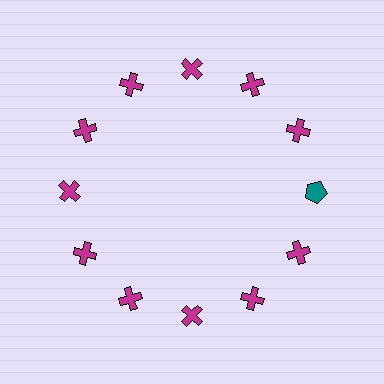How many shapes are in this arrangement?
There are 12 shapes arranged in a ring pattern.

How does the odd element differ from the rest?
It differs in both color (teal instead of magenta) and shape (pentagon instead of cross).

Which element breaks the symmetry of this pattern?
The teal pentagon at roughly the 3 o'clock position breaks the symmetry. All other shapes are magenta crosses.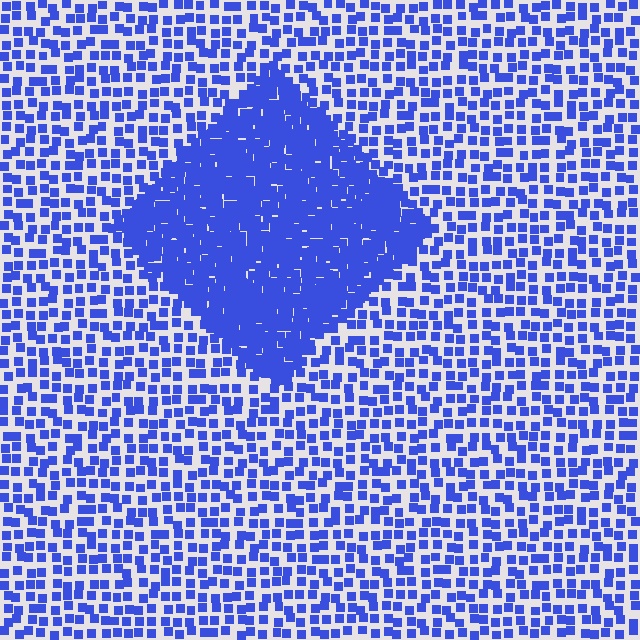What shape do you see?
I see a diamond.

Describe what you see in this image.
The image contains small blue elements arranged at two different densities. A diamond-shaped region is visible where the elements are more densely packed than the surrounding area.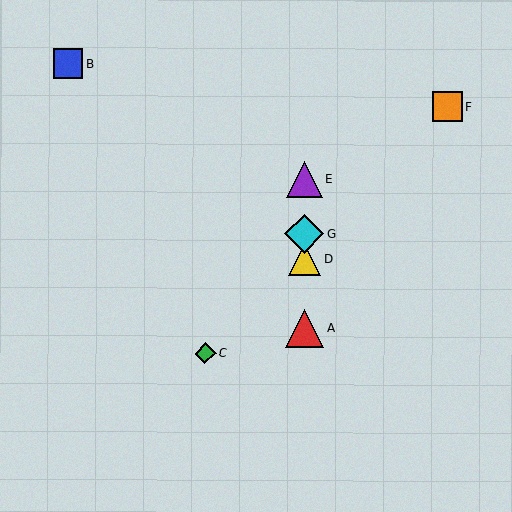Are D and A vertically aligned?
Yes, both are at x≈304.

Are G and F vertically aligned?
No, G is at x≈304 and F is at x≈447.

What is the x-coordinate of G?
Object G is at x≈304.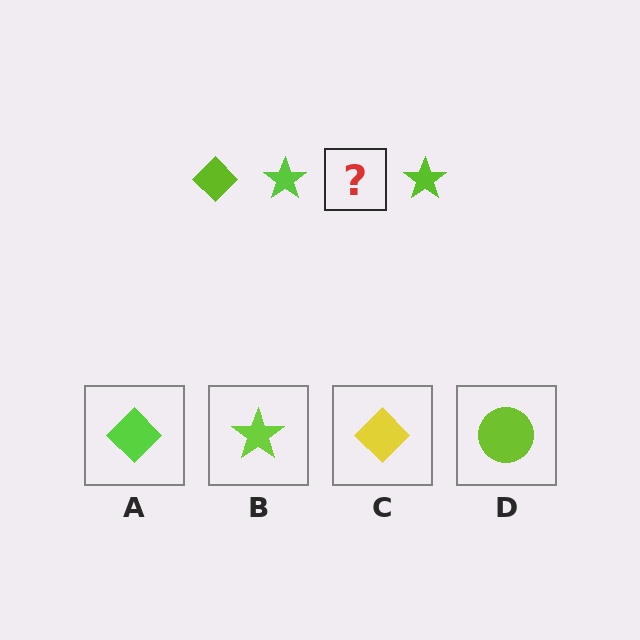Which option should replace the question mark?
Option A.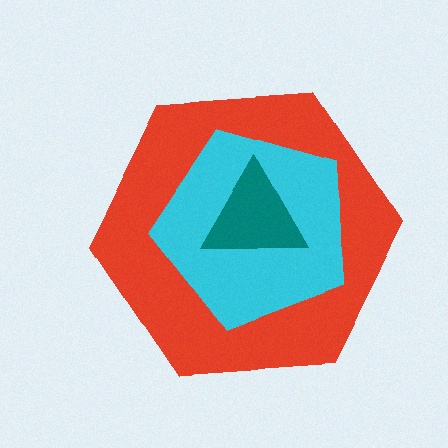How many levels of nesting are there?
3.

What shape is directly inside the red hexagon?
The cyan pentagon.